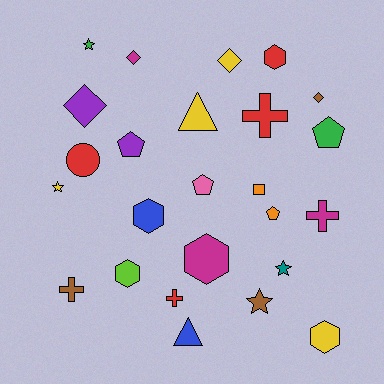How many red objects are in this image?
There are 4 red objects.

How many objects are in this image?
There are 25 objects.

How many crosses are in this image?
There are 4 crosses.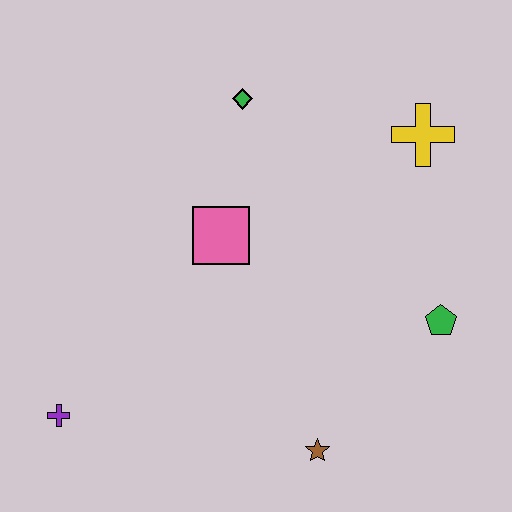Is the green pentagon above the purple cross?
Yes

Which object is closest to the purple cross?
The pink square is closest to the purple cross.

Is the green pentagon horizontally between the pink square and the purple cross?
No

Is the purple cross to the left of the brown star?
Yes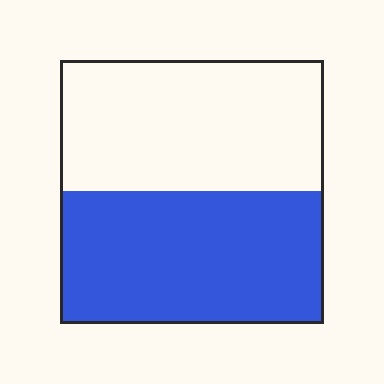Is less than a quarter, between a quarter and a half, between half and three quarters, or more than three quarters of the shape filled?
Between half and three quarters.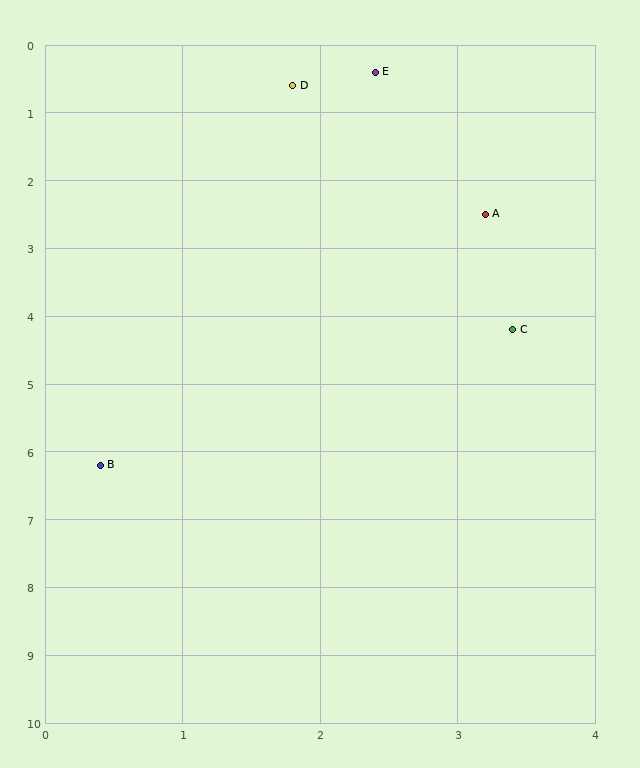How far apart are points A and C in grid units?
Points A and C are about 1.7 grid units apart.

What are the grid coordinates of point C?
Point C is at approximately (3.4, 4.2).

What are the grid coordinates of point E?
Point E is at approximately (2.4, 0.4).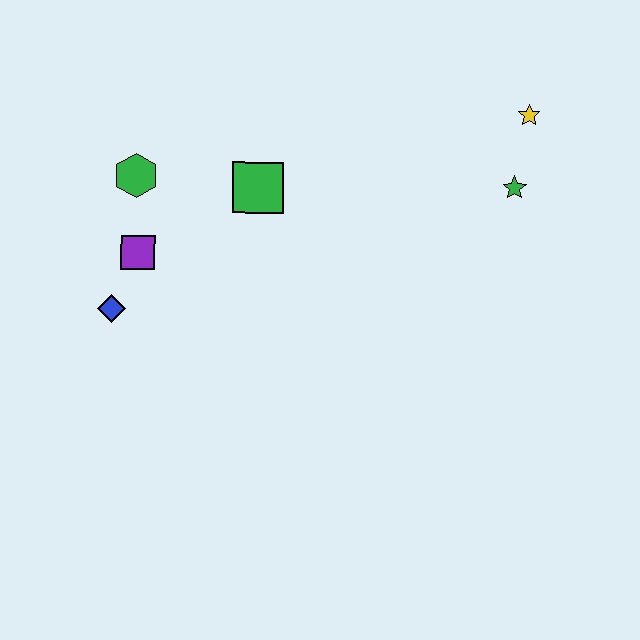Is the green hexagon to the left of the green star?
Yes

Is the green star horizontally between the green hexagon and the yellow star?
Yes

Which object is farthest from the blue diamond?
The yellow star is farthest from the blue diamond.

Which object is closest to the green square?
The green hexagon is closest to the green square.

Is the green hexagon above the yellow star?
No